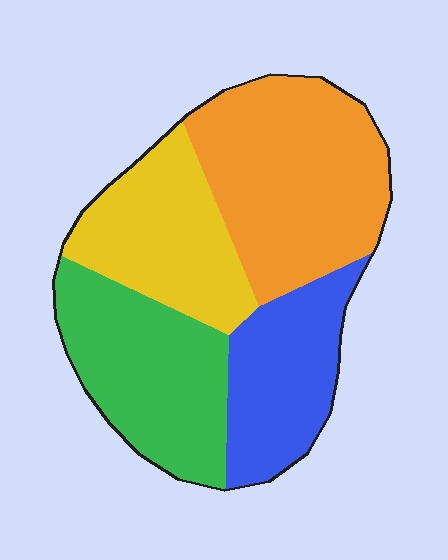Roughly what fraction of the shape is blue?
Blue takes up about one fifth (1/5) of the shape.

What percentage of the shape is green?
Green takes up between a quarter and a half of the shape.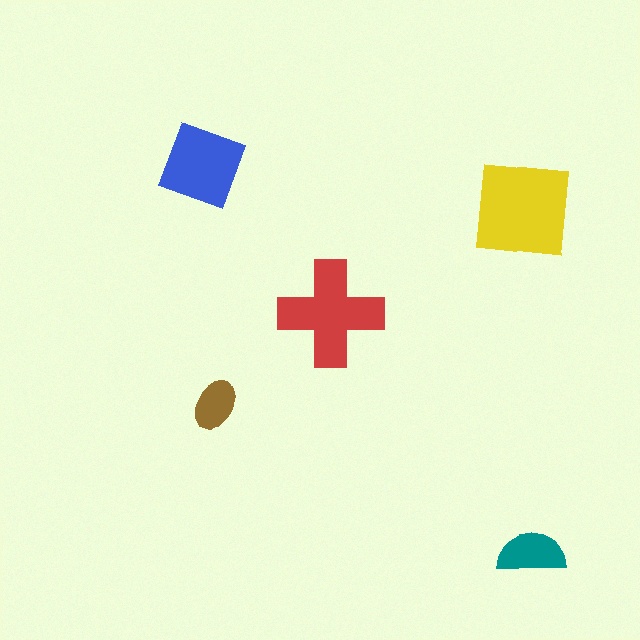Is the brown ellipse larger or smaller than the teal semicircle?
Smaller.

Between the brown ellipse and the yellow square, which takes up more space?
The yellow square.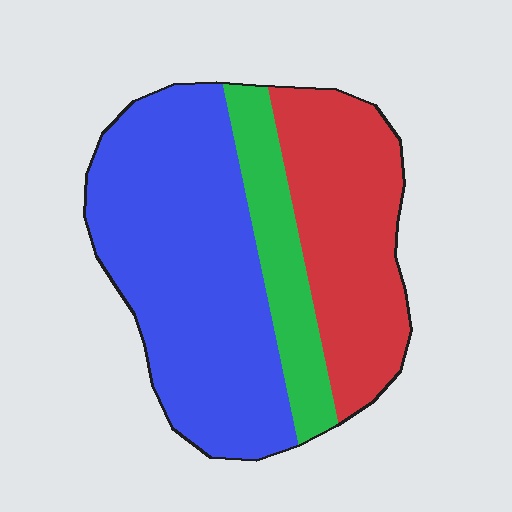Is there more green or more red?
Red.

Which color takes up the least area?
Green, at roughly 15%.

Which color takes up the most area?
Blue, at roughly 50%.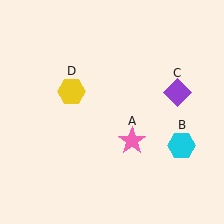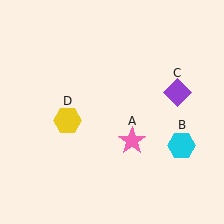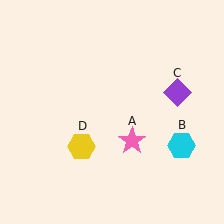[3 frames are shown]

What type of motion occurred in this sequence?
The yellow hexagon (object D) rotated counterclockwise around the center of the scene.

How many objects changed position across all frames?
1 object changed position: yellow hexagon (object D).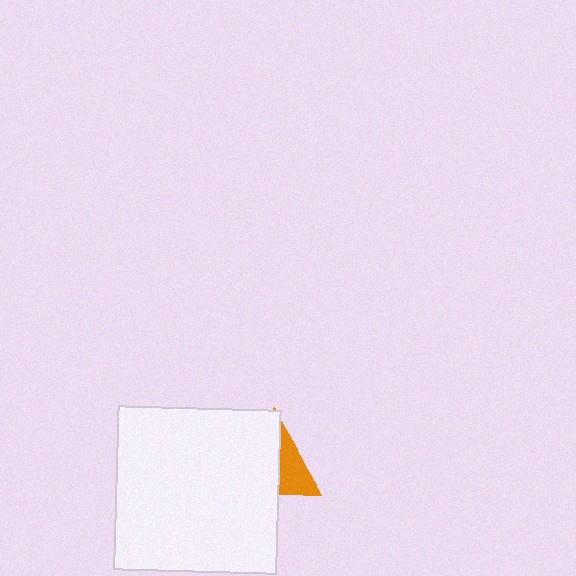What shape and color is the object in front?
The object in front is a white square.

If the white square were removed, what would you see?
You would see the complete orange triangle.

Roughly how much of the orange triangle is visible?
A small part of it is visible (roughly 36%).